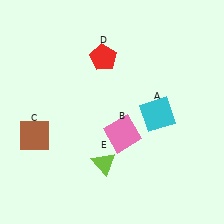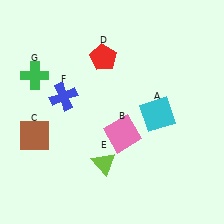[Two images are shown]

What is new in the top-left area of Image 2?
A green cross (G) was added in the top-left area of Image 2.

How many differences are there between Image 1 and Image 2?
There are 2 differences between the two images.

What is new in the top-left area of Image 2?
A blue cross (F) was added in the top-left area of Image 2.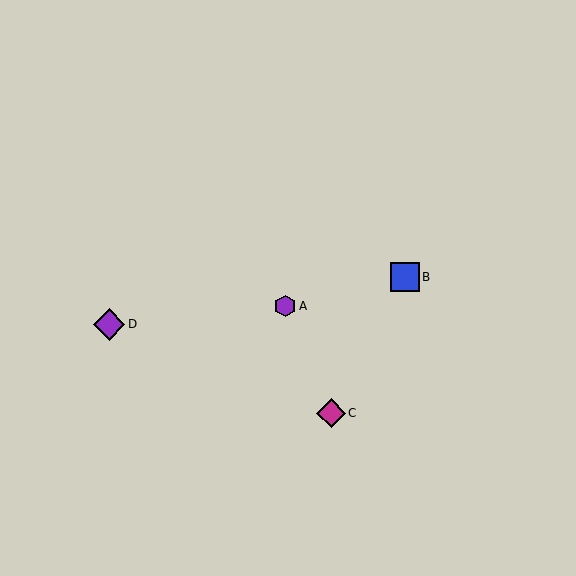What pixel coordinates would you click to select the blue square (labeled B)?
Click at (405, 277) to select the blue square B.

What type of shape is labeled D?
Shape D is a purple diamond.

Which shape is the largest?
The purple diamond (labeled D) is the largest.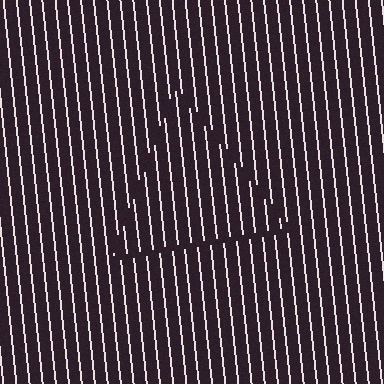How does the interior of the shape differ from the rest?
The interior of the shape contains the same grating, shifted by half a period — the contour is defined by the phase discontinuity where line-ends from the inner and outer gratings abut.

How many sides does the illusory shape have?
3 sides — the line-ends trace a triangle.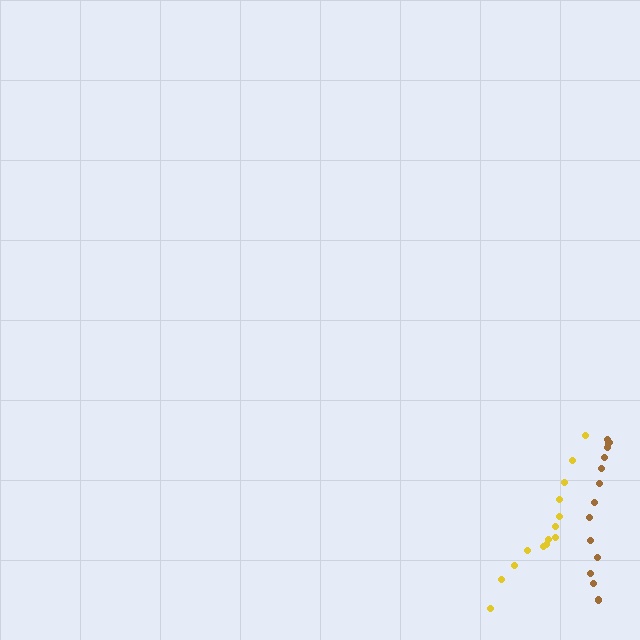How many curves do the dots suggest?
There are 2 distinct paths.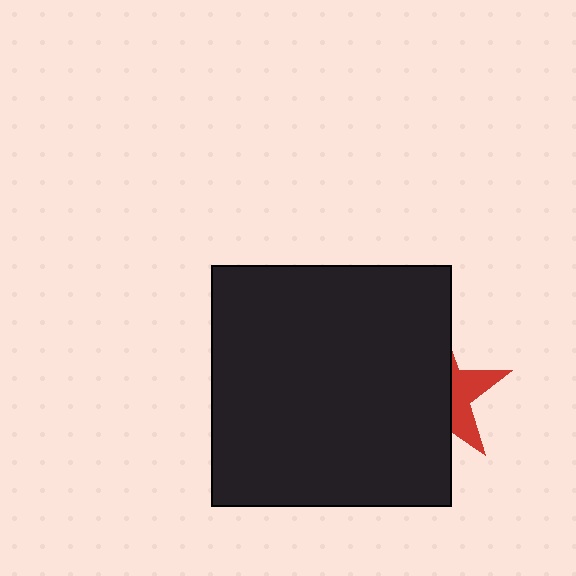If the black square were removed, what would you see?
You would see the complete red star.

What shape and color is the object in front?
The object in front is a black square.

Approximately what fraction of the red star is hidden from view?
Roughly 65% of the red star is hidden behind the black square.